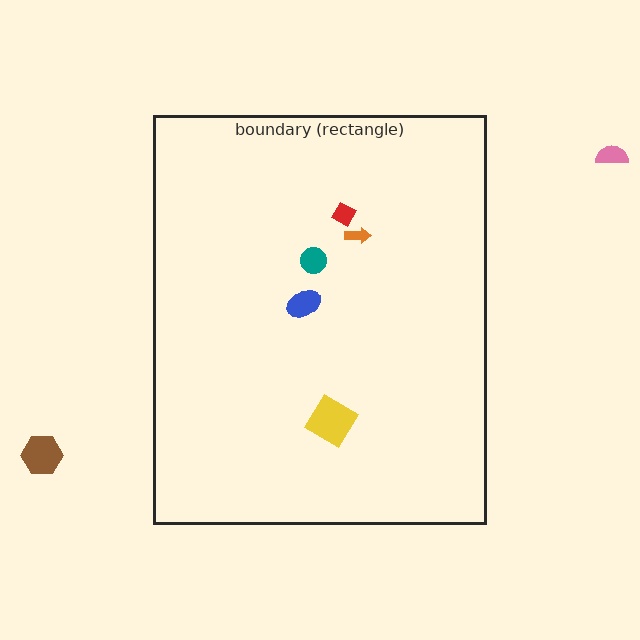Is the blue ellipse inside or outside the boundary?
Inside.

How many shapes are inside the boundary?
5 inside, 2 outside.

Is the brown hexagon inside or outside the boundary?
Outside.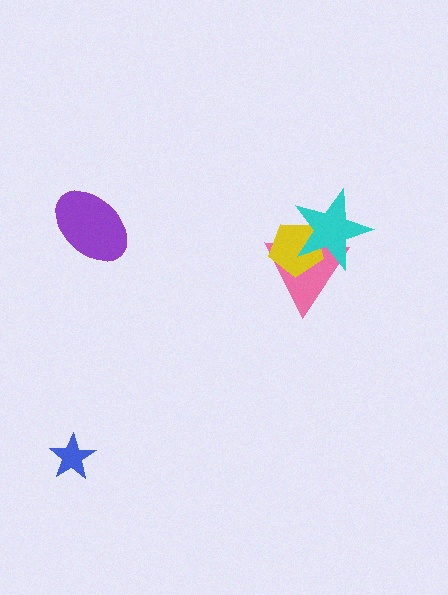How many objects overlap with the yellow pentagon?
2 objects overlap with the yellow pentagon.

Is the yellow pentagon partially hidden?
Yes, it is partially covered by another shape.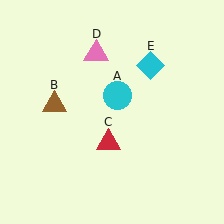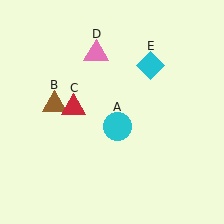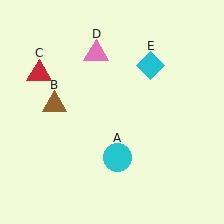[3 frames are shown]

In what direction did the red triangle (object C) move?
The red triangle (object C) moved up and to the left.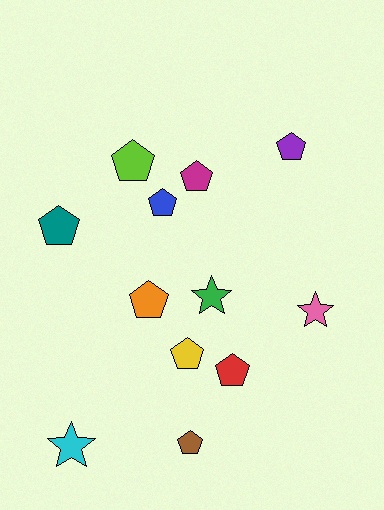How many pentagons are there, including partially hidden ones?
There are 9 pentagons.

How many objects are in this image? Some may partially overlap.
There are 12 objects.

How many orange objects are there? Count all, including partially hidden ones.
There is 1 orange object.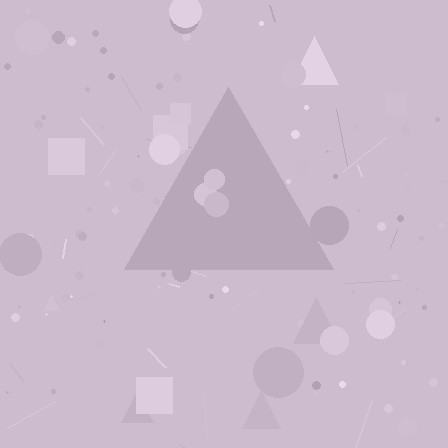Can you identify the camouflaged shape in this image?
The camouflaged shape is a triangle.